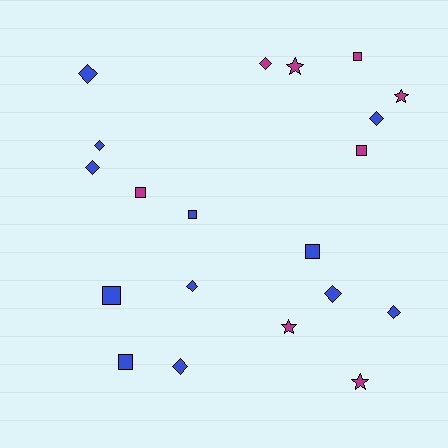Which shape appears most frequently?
Diamond, with 9 objects.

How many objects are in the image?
There are 20 objects.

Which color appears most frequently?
Blue, with 12 objects.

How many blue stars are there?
There are no blue stars.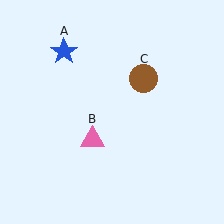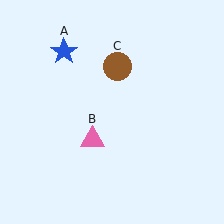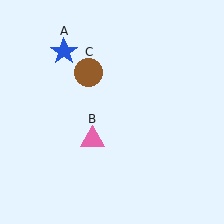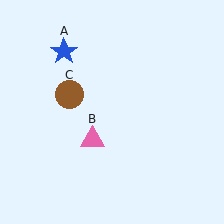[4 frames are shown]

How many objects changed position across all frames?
1 object changed position: brown circle (object C).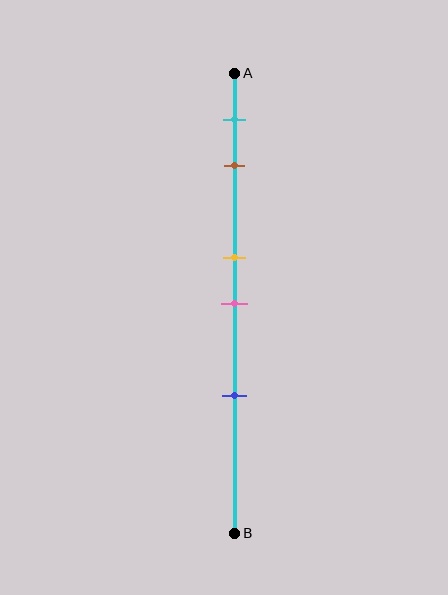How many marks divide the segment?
There are 5 marks dividing the segment.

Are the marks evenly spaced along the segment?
No, the marks are not evenly spaced.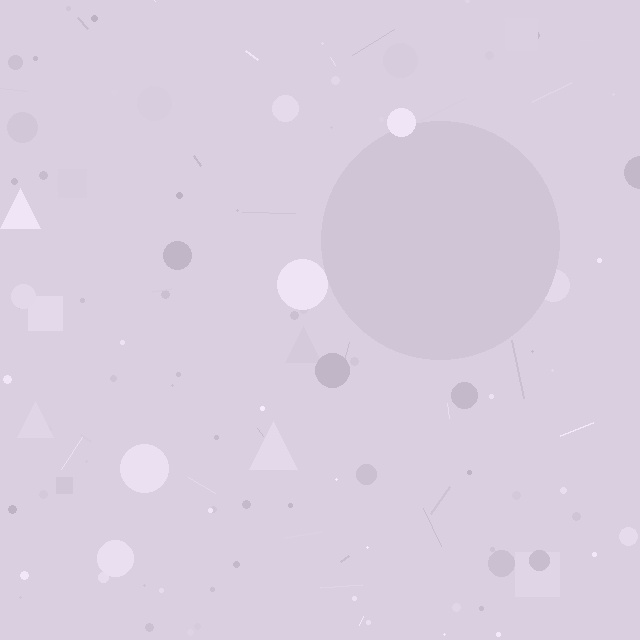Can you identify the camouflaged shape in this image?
The camouflaged shape is a circle.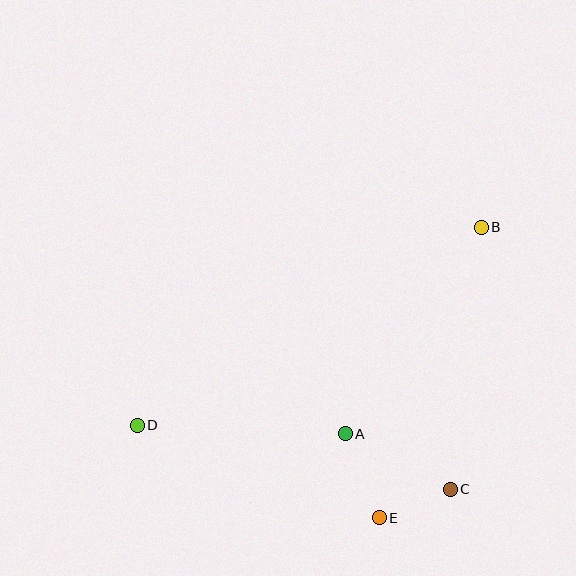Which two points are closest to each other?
Points C and E are closest to each other.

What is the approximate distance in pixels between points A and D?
The distance between A and D is approximately 208 pixels.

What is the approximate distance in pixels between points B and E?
The distance between B and E is approximately 308 pixels.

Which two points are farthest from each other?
Points B and D are farthest from each other.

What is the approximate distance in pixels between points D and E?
The distance between D and E is approximately 259 pixels.